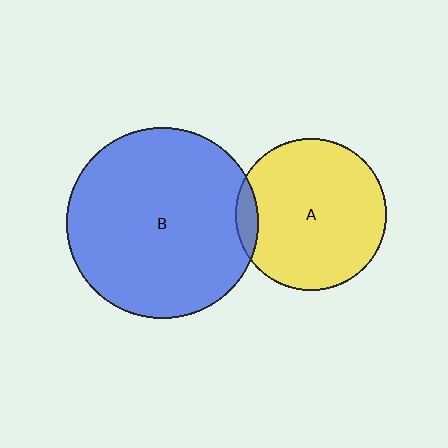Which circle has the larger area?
Circle B (blue).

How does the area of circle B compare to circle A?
Approximately 1.6 times.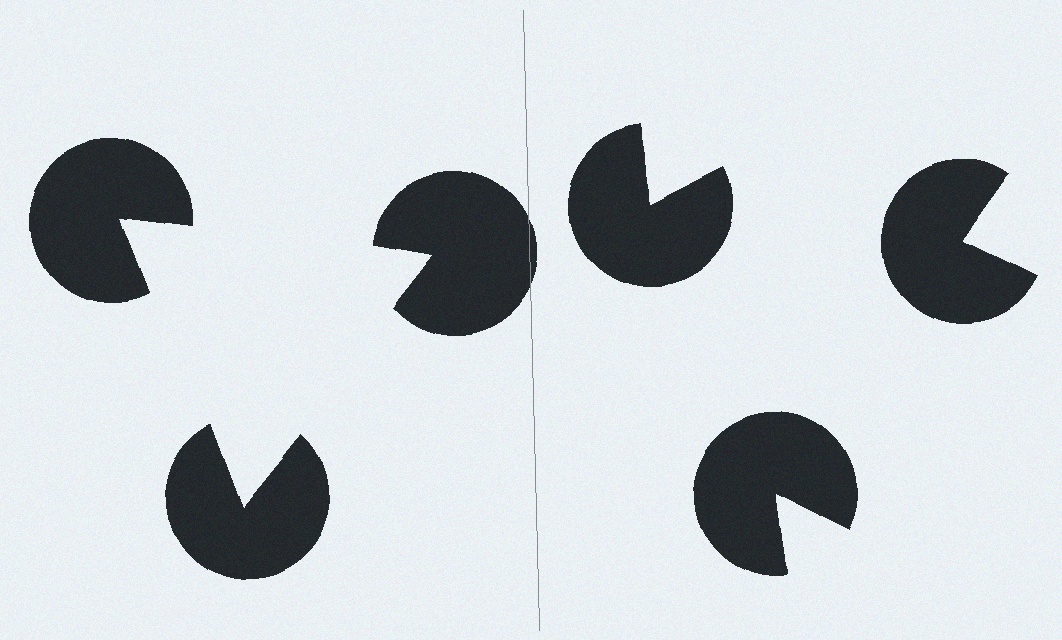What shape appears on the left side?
An illusory triangle.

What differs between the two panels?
The pac-man discs are positioned identically on both sides; only the wedge orientations differ. On the left they align to a triangle; on the right they are misaligned.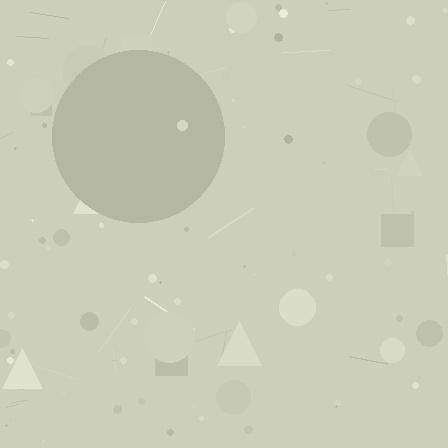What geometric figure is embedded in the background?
A circle is embedded in the background.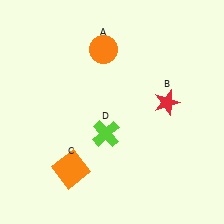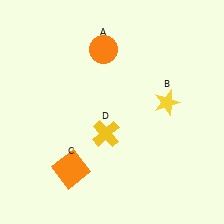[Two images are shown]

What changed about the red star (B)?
In Image 1, B is red. In Image 2, it changed to yellow.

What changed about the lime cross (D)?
In Image 1, D is lime. In Image 2, it changed to yellow.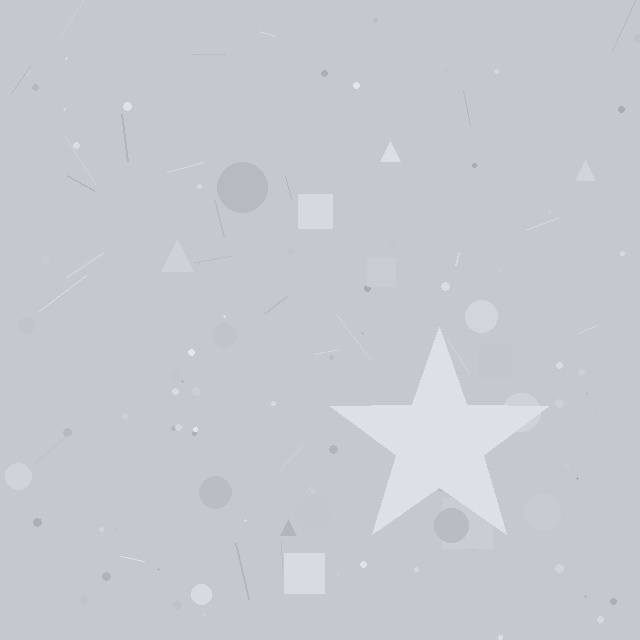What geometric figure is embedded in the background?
A star is embedded in the background.